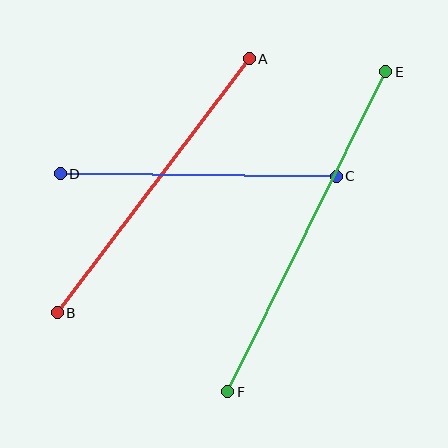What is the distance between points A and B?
The distance is approximately 319 pixels.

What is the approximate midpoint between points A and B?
The midpoint is at approximately (153, 186) pixels.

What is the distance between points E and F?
The distance is approximately 357 pixels.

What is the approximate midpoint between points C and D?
The midpoint is at approximately (198, 175) pixels.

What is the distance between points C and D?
The distance is approximately 276 pixels.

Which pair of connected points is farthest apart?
Points E and F are farthest apart.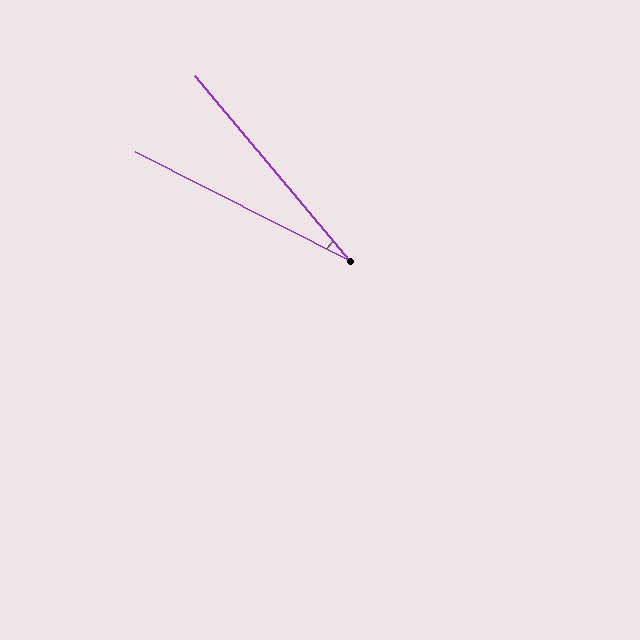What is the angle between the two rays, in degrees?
Approximately 23 degrees.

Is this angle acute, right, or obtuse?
It is acute.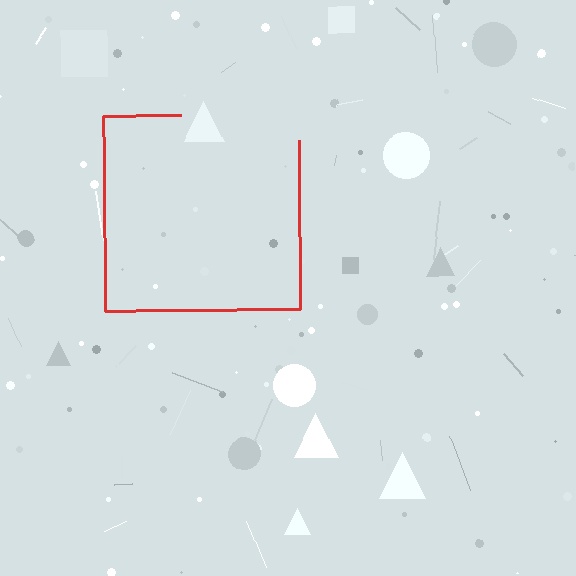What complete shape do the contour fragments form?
The contour fragments form a square.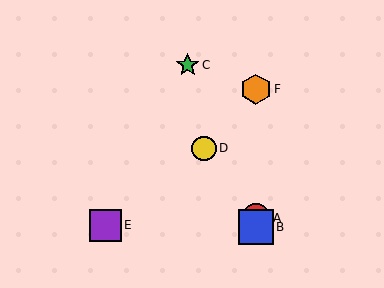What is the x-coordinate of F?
Object F is at x≈256.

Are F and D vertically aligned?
No, F is at x≈256 and D is at x≈204.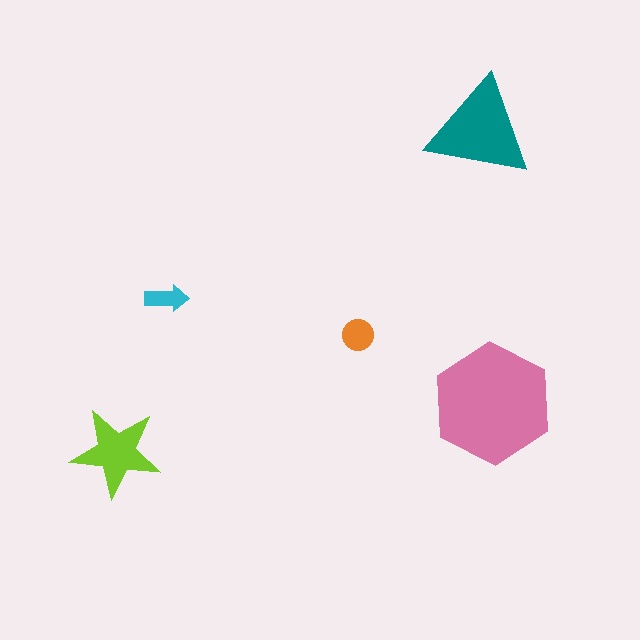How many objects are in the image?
There are 5 objects in the image.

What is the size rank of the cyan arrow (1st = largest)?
5th.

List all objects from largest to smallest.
The pink hexagon, the teal triangle, the lime star, the orange circle, the cyan arrow.